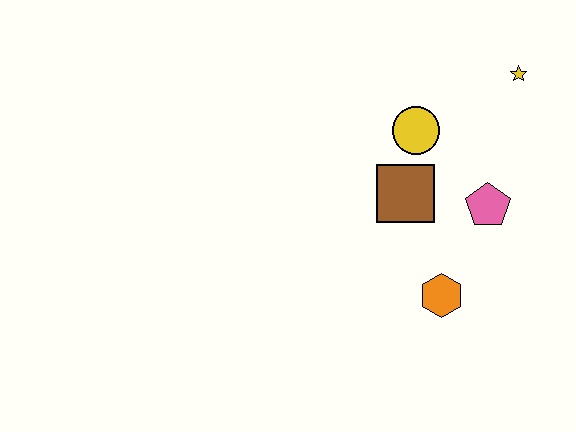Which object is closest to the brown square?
The yellow circle is closest to the brown square.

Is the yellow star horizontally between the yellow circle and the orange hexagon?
No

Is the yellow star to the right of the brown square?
Yes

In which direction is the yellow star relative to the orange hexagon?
The yellow star is above the orange hexagon.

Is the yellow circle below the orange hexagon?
No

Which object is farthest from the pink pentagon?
The yellow star is farthest from the pink pentagon.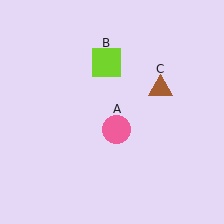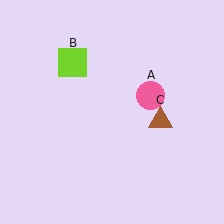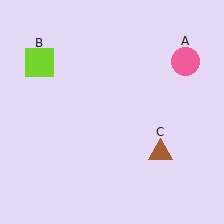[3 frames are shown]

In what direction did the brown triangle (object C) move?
The brown triangle (object C) moved down.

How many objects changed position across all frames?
3 objects changed position: pink circle (object A), lime square (object B), brown triangle (object C).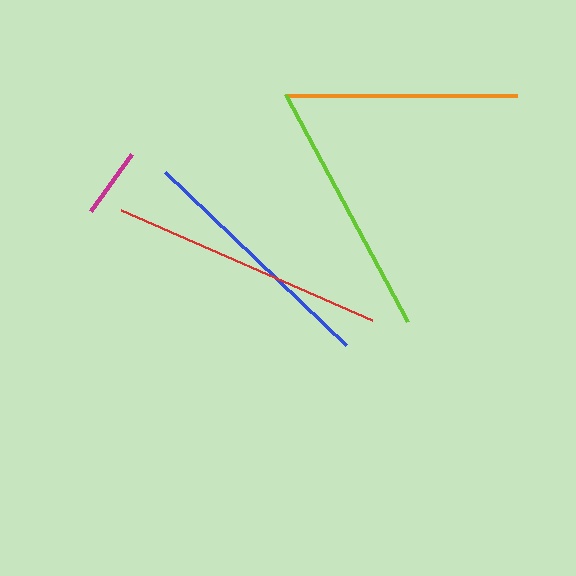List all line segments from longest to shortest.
From longest to shortest: red, lime, blue, orange, magenta.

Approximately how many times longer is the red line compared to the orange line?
The red line is approximately 1.2 times the length of the orange line.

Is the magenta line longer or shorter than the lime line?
The lime line is longer than the magenta line.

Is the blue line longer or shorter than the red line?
The red line is longer than the blue line.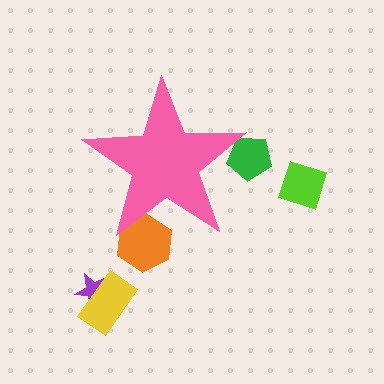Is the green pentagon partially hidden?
Yes, the green pentagon is partially hidden behind the pink star.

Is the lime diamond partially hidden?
No, the lime diamond is fully visible.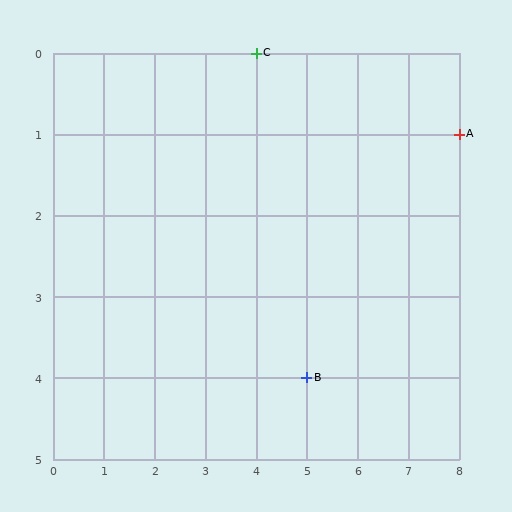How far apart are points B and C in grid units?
Points B and C are 1 column and 4 rows apart (about 4.1 grid units diagonally).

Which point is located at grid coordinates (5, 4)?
Point B is at (5, 4).